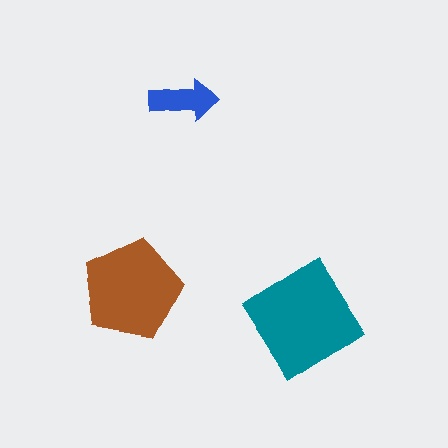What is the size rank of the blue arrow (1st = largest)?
3rd.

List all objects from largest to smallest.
The teal diamond, the brown pentagon, the blue arrow.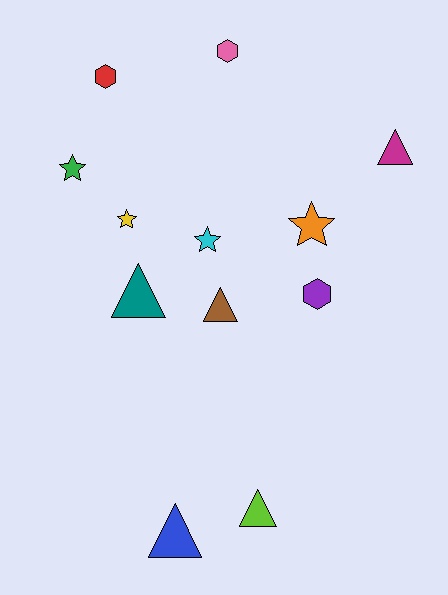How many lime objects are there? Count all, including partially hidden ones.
There is 1 lime object.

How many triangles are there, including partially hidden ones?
There are 5 triangles.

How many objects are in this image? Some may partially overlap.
There are 12 objects.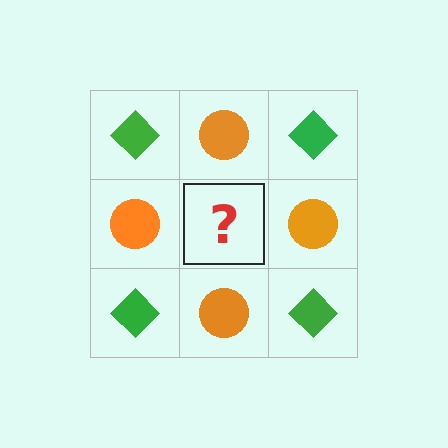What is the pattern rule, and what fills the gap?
The rule is that it alternates green diamond and orange circle in a checkerboard pattern. The gap should be filled with a green diamond.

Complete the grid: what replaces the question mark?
The question mark should be replaced with a green diamond.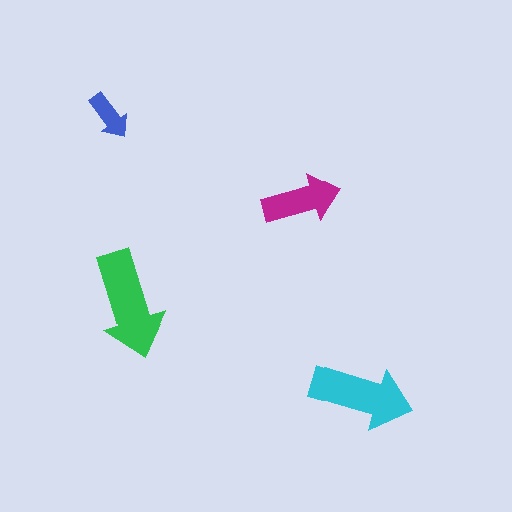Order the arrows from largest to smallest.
the green one, the cyan one, the magenta one, the blue one.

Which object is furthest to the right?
The cyan arrow is rightmost.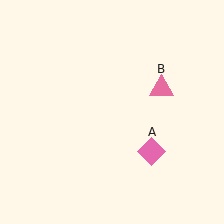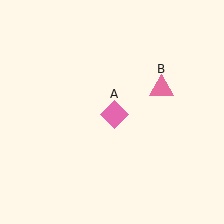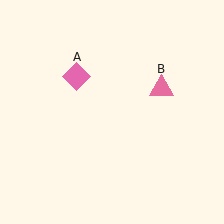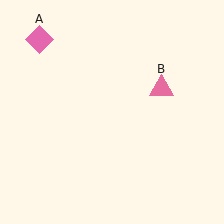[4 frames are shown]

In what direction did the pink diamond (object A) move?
The pink diamond (object A) moved up and to the left.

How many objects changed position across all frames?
1 object changed position: pink diamond (object A).